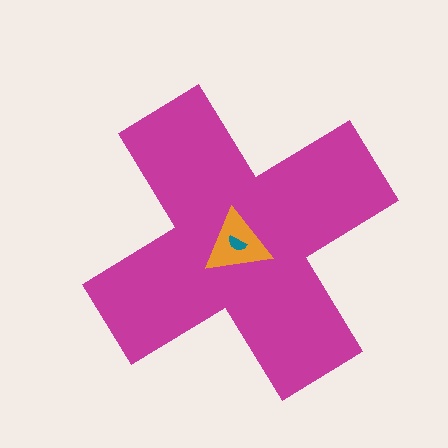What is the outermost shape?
The magenta cross.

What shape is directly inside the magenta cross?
The orange triangle.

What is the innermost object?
The teal semicircle.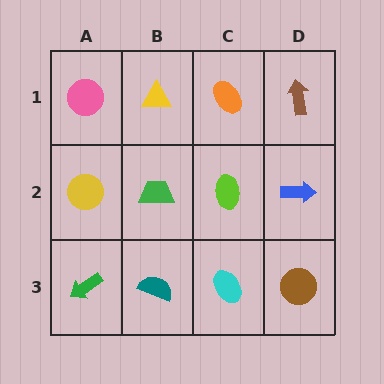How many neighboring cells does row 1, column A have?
2.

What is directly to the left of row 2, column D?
A lime ellipse.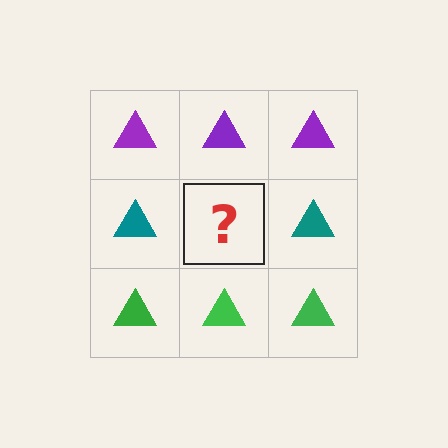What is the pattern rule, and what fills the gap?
The rule is that each row has a consistent color. The gap should be filled with a teal triangle.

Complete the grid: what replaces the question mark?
The question mark should be replaced with a teal triangle.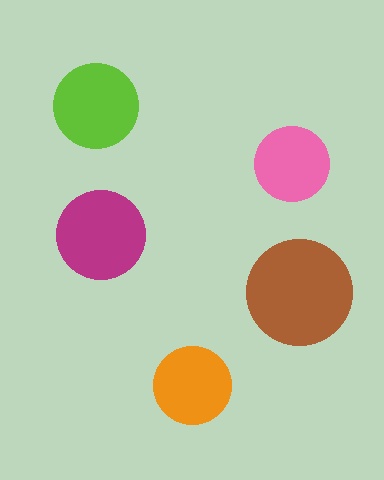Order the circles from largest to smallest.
the brown one, the magenta one, the lime one, the orange one, the pink one.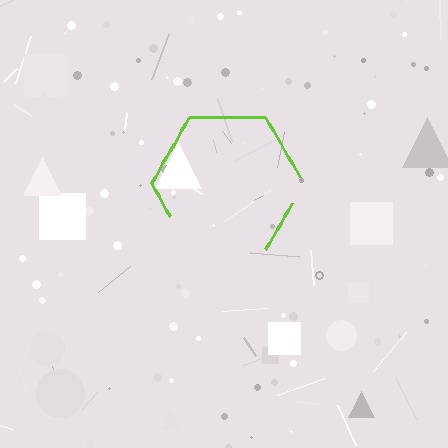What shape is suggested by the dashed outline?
The dashed outline suggests a hexagon.